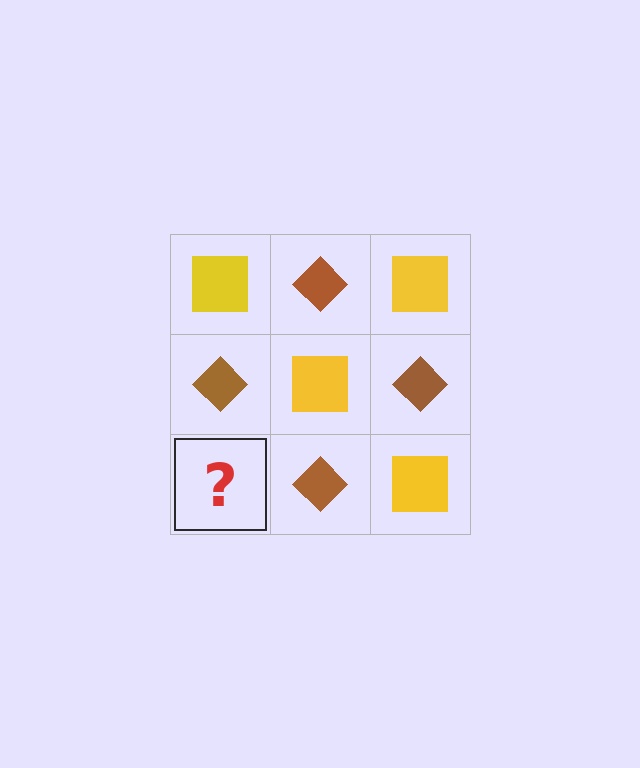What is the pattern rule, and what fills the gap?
The rule is that it alternates yellow square and brown diamond in a checkerboard pattern. The gap should be filled with a yellow square.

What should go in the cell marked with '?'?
The missing cell should contain a yellow square.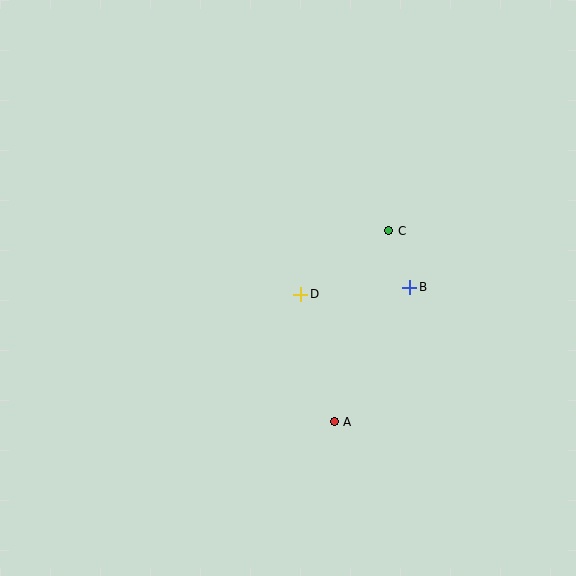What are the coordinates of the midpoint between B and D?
The midpoint between B and D is at (355, 291).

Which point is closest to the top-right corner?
Point C is closest to the top-right corner.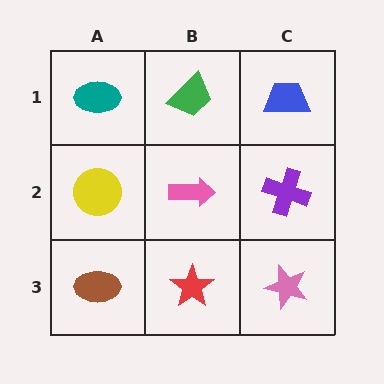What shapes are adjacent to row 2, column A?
A teal ellipse (row 1, column A), a brown ellipse (row 3, column A), a pink arrow (row 2, column B).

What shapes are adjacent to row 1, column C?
A purple cross (row 2, column C), a green trapezoid (row 1, column B).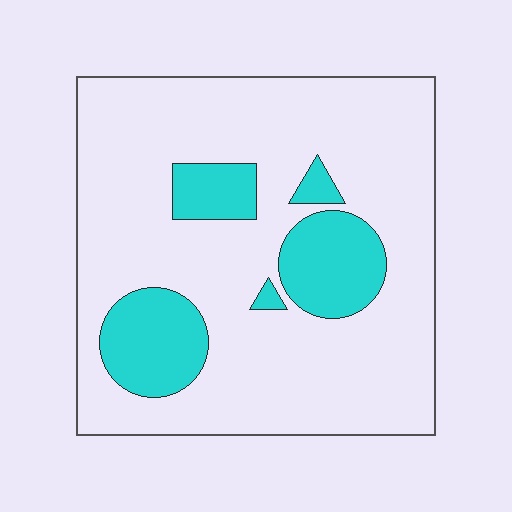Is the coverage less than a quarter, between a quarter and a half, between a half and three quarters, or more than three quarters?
Less than a quarter.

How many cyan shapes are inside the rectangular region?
5.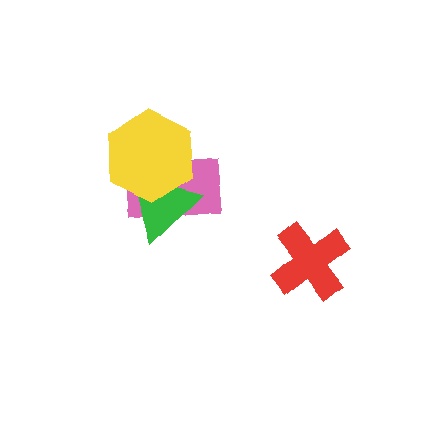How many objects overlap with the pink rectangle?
2 objects overlap with the pink rectangle.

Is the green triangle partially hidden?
Yes, it is partially covered by another shape.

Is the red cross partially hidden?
No, no other shape covers it.